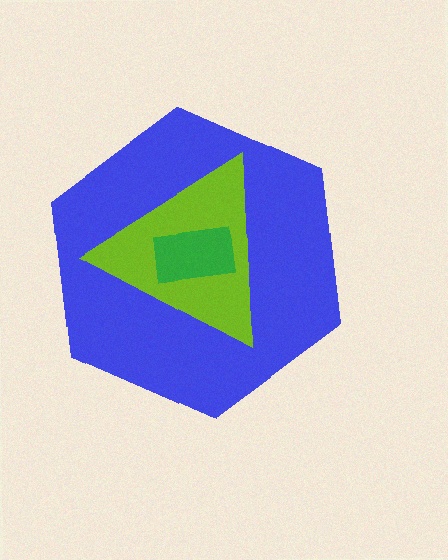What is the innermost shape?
The green rectangle.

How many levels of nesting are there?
3.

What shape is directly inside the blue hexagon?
The lime triangle.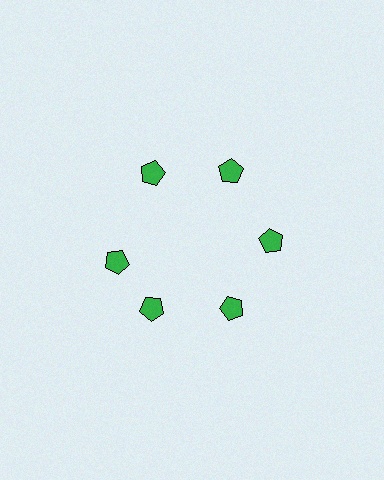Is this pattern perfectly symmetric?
No. The 6 green pentagons are arranged in a ring, but one element near the 9 o'clock position is rotated out of alignment along the ring, breaking the 6-fold rotational symmetry.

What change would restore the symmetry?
The symmetry would be restored by rotating it back into even spacing with its neighbors so that all 6 pentagons sit at equal angles and equal distance from the center.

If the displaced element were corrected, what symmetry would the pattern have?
It would have 6-fold rotational symmetry — the pattern would map onto itself every 60 degrees.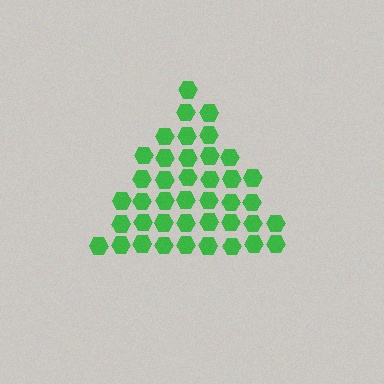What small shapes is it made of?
It is made of small hexagons.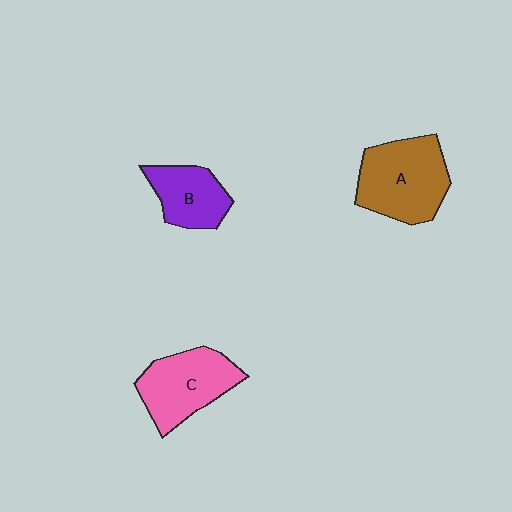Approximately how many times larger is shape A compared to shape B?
Approximately 1.6 times.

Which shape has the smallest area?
Shape B (purple).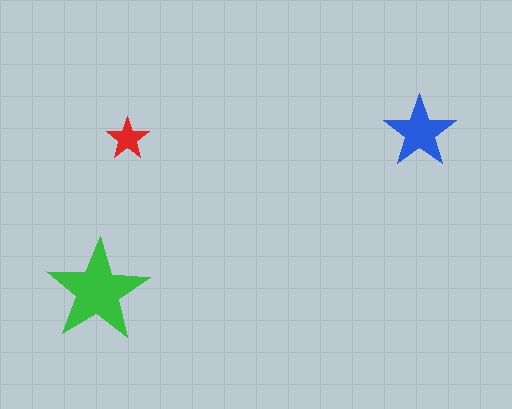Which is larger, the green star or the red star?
The green one.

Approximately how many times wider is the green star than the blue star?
About 1.5 times wider.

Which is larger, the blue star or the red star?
The blue one.